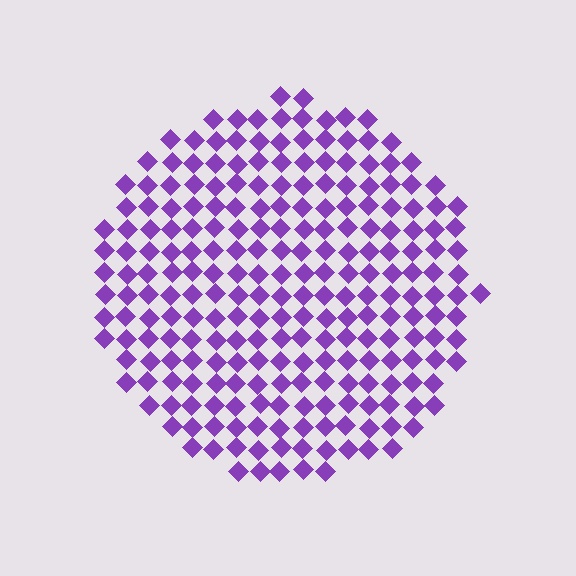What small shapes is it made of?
It is made of small diamonds.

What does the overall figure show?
The overall figure shows a circle.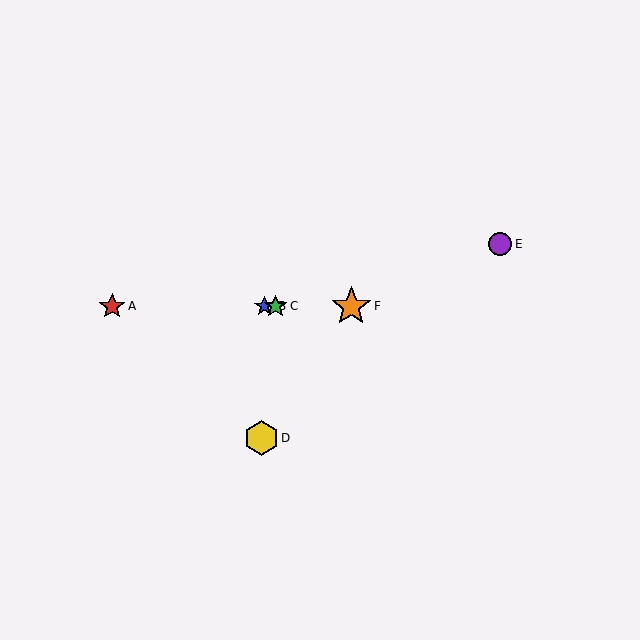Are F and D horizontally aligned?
No, F is at y≈306 and D is at y≈438.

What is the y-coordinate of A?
Object A is at y≈306.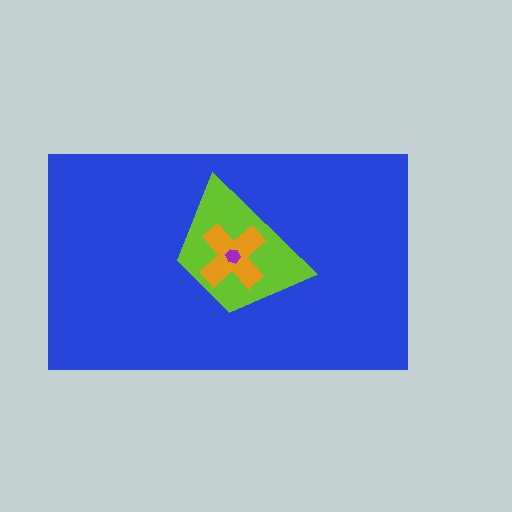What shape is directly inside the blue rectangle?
The lime trapezoid.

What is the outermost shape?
The blue rectangle.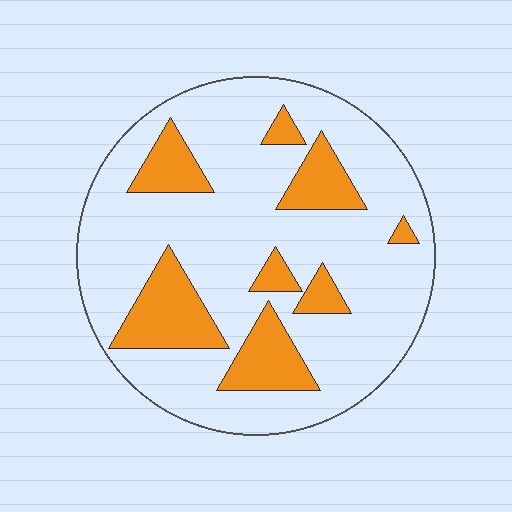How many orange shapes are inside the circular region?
8.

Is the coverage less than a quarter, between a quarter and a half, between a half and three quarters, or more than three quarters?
Less than a quarter.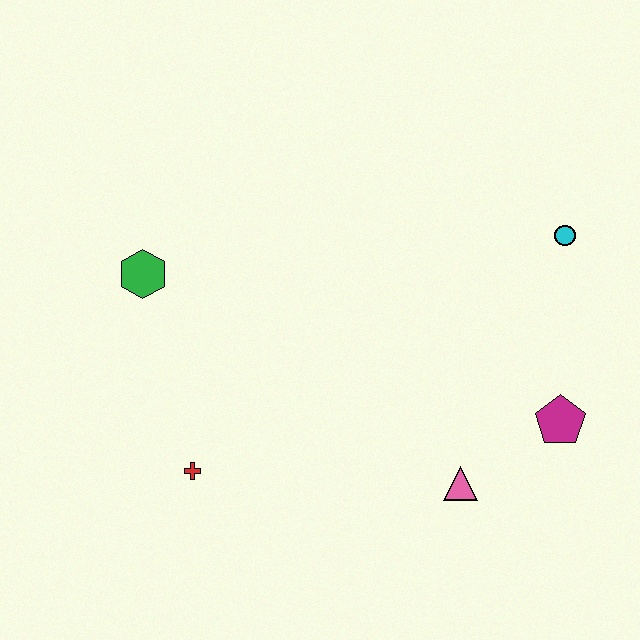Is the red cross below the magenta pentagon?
Yes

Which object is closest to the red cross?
The green hexagon is closest to the red cross.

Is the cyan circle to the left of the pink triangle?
No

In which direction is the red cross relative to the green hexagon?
The red cross is below the green hexagon.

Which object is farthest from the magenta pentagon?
The green hexagon is farthest from the magenta pentagon.